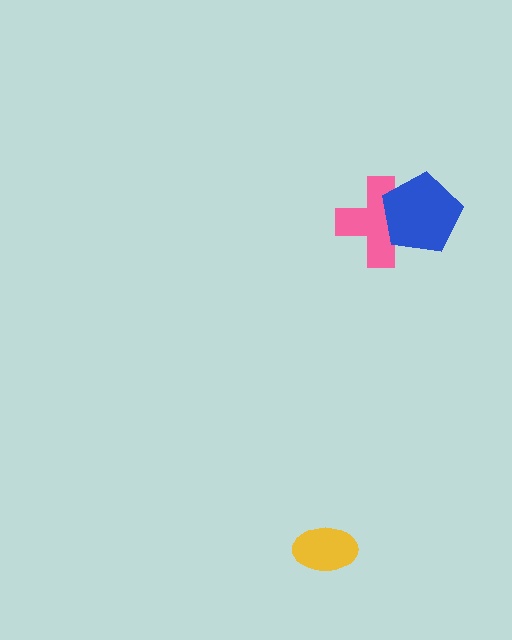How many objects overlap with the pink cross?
1 object overlaps with the pink cross.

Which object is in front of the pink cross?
The blue pentagon is in front of the pink cross.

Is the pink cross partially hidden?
Yes, it is partially covered by another shape.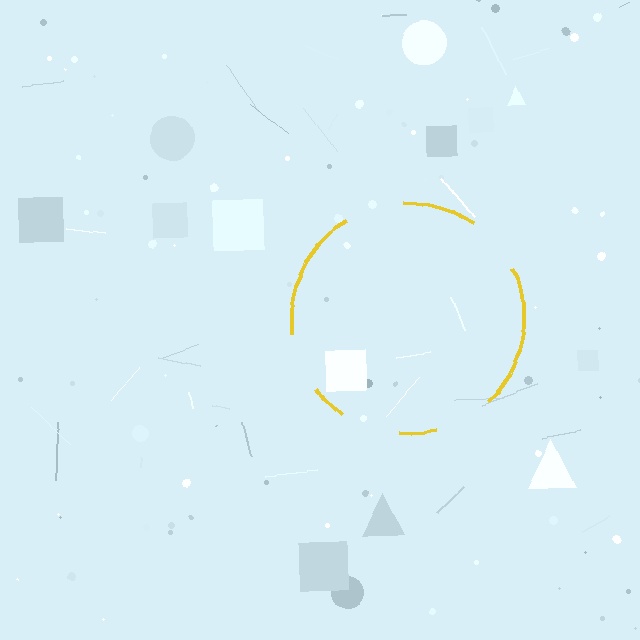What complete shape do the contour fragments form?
The contour fragments form a circle.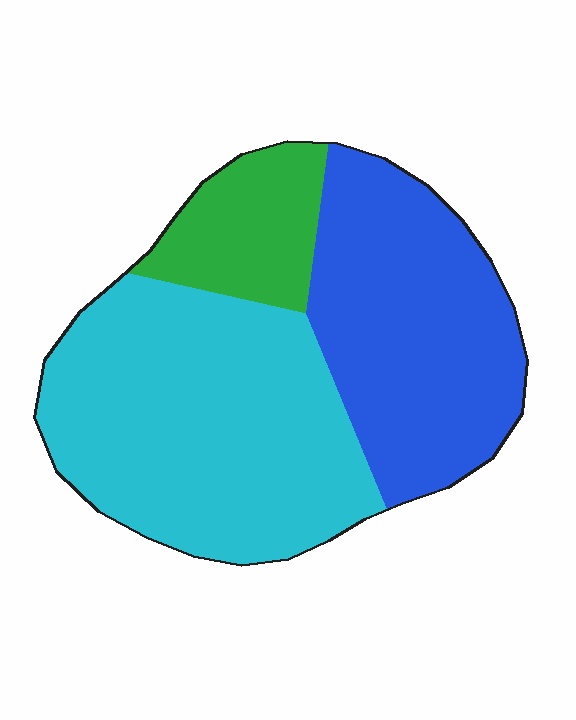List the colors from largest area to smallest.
From largest to smallest: cyan, blue, green.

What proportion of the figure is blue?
Blue covers 37% of the figure.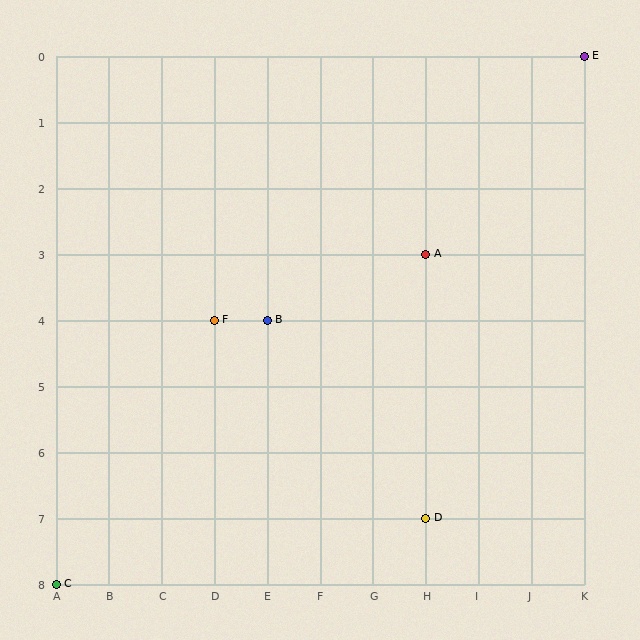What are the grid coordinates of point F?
Point F is at grid coordinates (D, 4).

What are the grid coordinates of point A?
Point A is at grid coordinates (H, 3).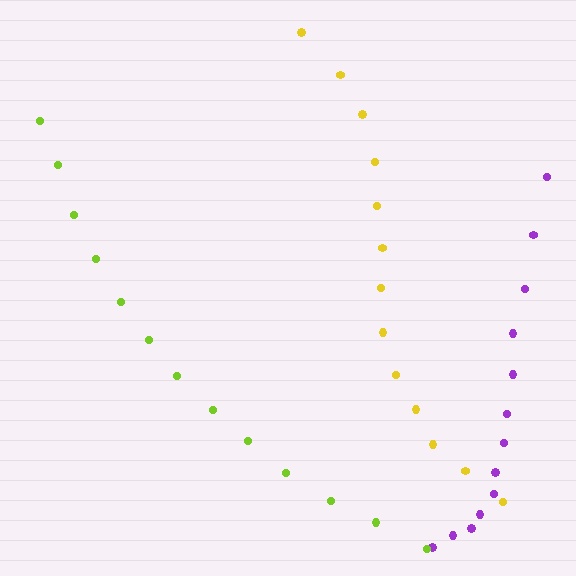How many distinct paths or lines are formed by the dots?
There are 3 distinct paths.